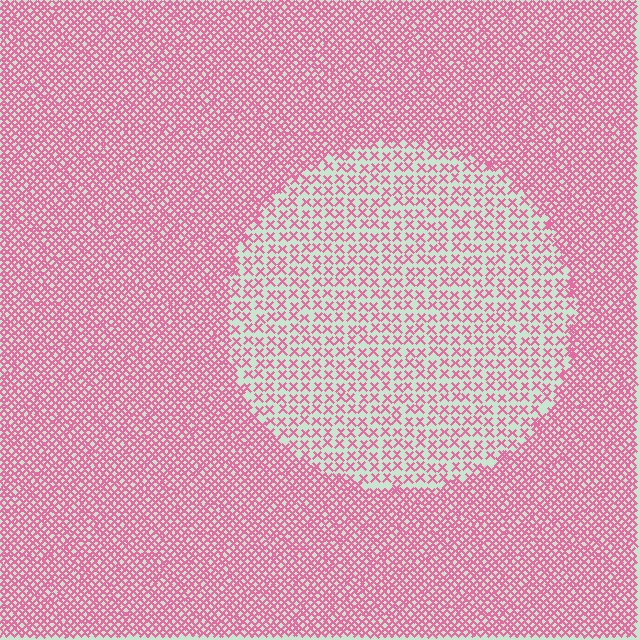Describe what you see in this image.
The image contains small pink elements arranged at two different densities. A circle-shaped region is visible where the elements are less densely packed than the surrounding area.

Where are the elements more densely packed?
The elements are more densely packed outside the circle boundary.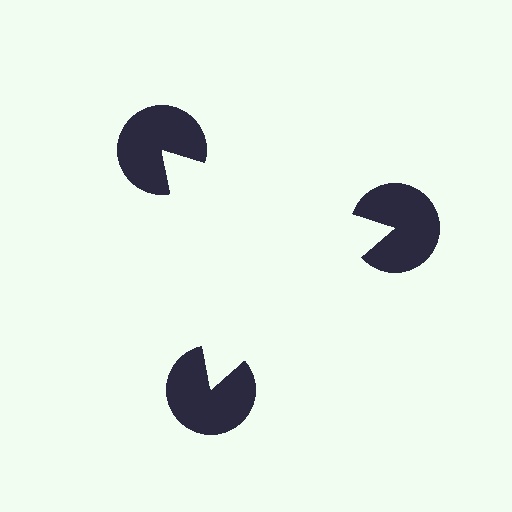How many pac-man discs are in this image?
There are 3 — one at each vertex of the illusory triangle.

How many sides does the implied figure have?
3 sides.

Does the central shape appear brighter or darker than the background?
It typically appears slightly brighter than the background, even though no actual brightness change is drawn.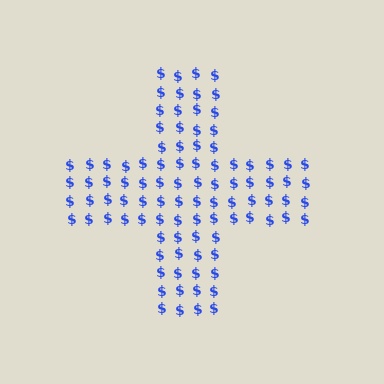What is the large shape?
The large shape is a cross.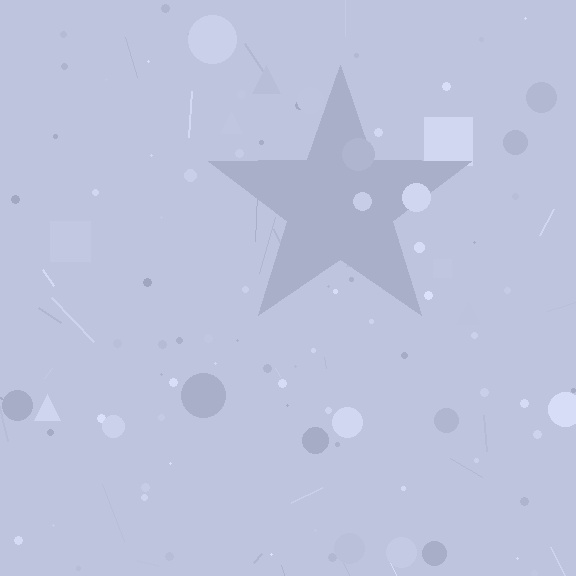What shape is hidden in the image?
A star is hidden in the image.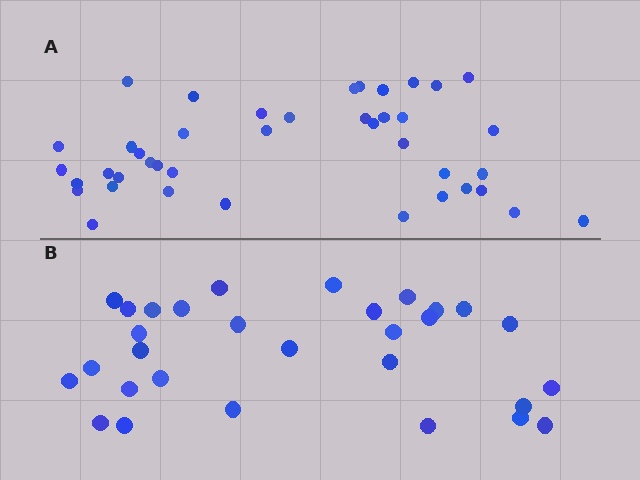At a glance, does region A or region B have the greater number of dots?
Region A (the top region) has more dots.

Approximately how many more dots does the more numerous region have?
Region A has roughly 12 or so more dots than region B.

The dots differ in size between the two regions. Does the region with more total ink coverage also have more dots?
No. Region B has more total ink coverage because its dots are larger, but region A actually contains more individual dots. Total area can be misleading — the number of items is what matters here.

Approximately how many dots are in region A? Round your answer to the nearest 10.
About 40 dots. (The exact count is 41, which rounds to 40.)